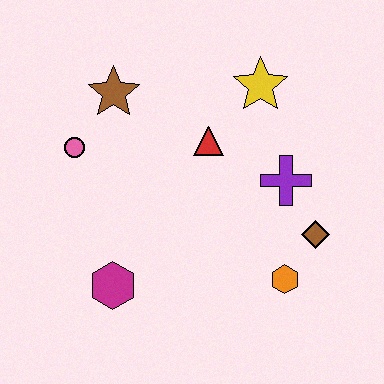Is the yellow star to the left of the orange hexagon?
Yes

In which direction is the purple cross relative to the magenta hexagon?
The purple cross is to the right of the magenta hexagon.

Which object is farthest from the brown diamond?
The pink circle is farthest from the brown diamond.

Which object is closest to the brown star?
The pink circle is closest to the brown star.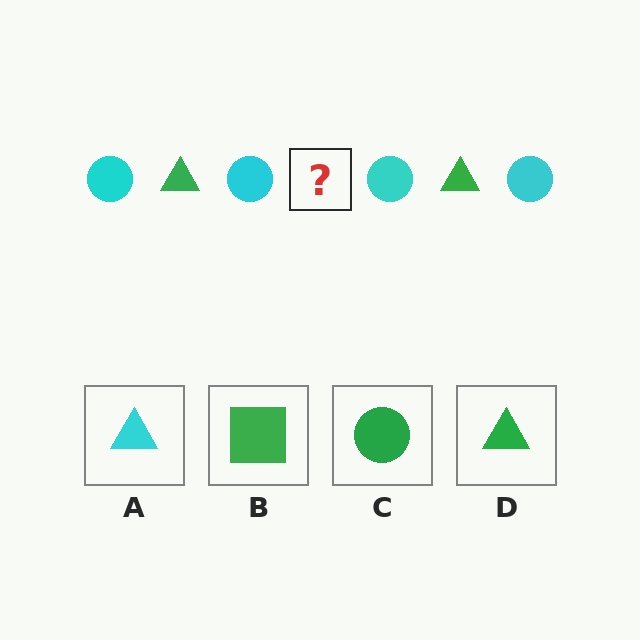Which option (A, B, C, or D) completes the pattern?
D.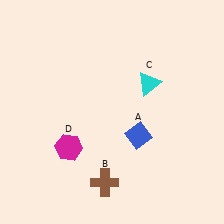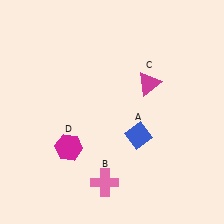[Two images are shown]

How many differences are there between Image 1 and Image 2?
There are 2 differences between the two images.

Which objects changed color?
B changed from brown to pink. C changed from cyan to magenta.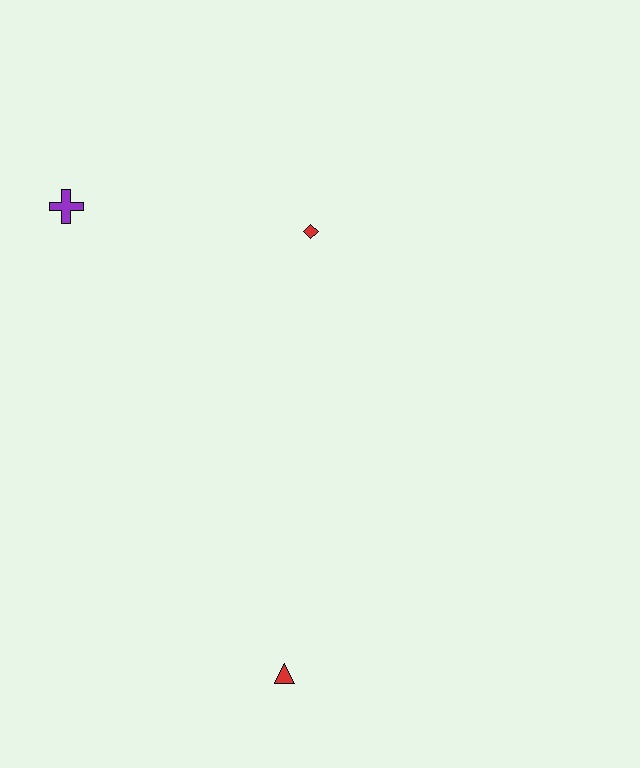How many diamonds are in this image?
There is 1 diamond.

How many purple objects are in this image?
There is 1 purple object.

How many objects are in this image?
There are 3 objects.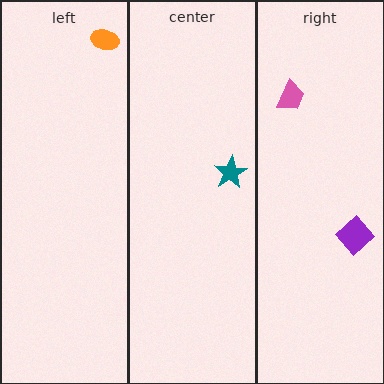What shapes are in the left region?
The orange ellipse.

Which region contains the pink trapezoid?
The right region.